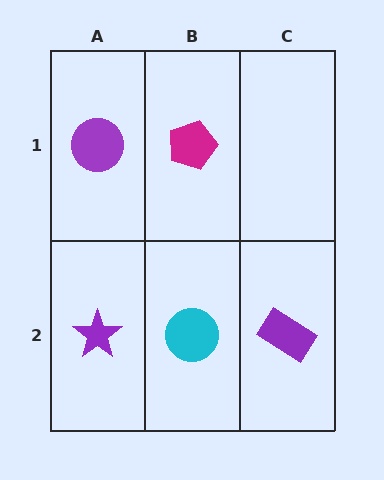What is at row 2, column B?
A cyan circle.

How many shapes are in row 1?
2 shapes.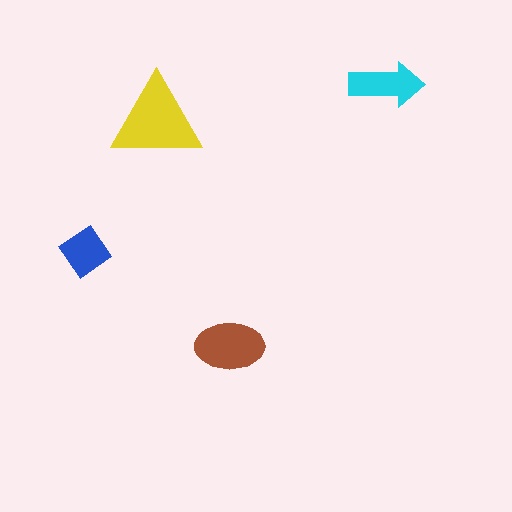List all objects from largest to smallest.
The yellow triangle, the brown ellipse, the cyan arrow, the blue diamond.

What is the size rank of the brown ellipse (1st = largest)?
2nd.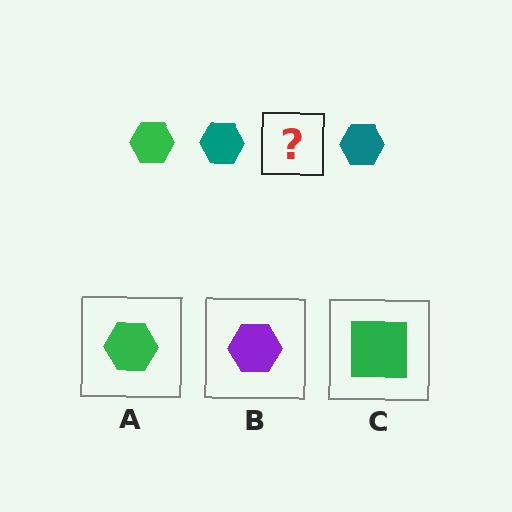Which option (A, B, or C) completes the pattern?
A.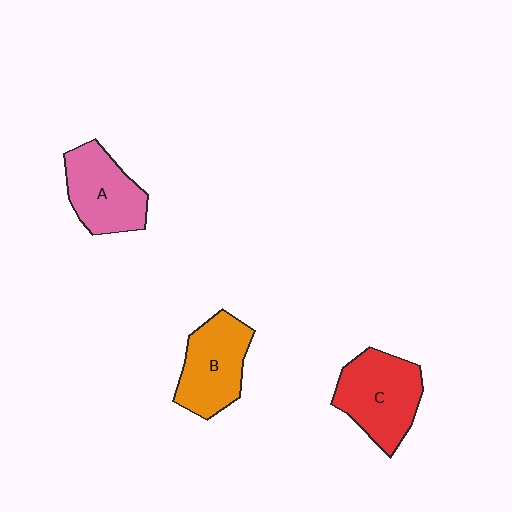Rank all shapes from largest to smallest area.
From largest to smallest: C (red), B (orange), A (pink).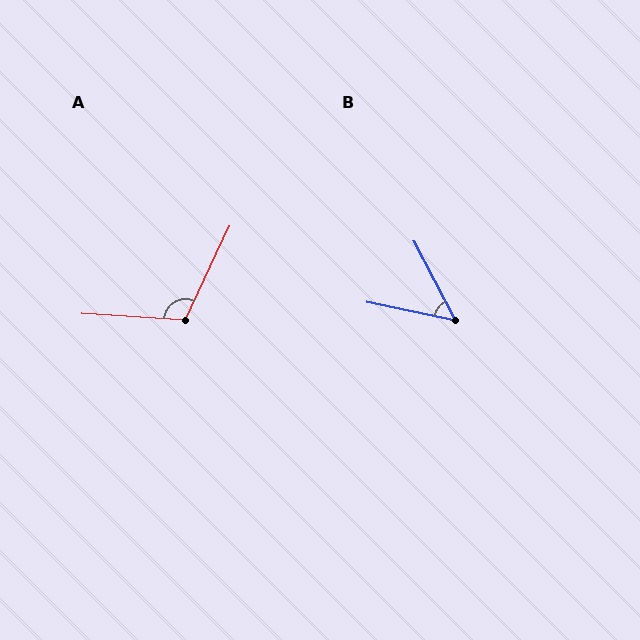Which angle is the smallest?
B, at approximately 51 degrees.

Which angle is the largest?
A, at approximately 111 degrees.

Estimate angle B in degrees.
Approximately 51 degrees.